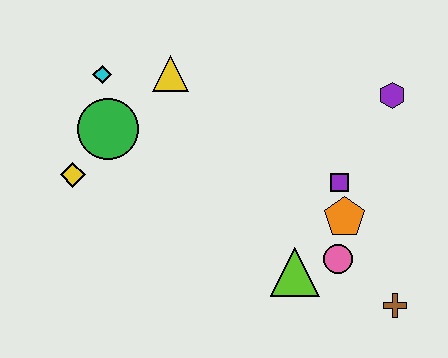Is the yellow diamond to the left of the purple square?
Yes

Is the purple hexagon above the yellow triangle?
No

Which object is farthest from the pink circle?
The cyan diamond is farthest from the pink circle.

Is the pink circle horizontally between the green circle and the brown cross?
Yes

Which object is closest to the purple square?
The orange pentagon is closest to the purple square.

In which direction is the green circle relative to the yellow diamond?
The green circle is above the yellow diamond.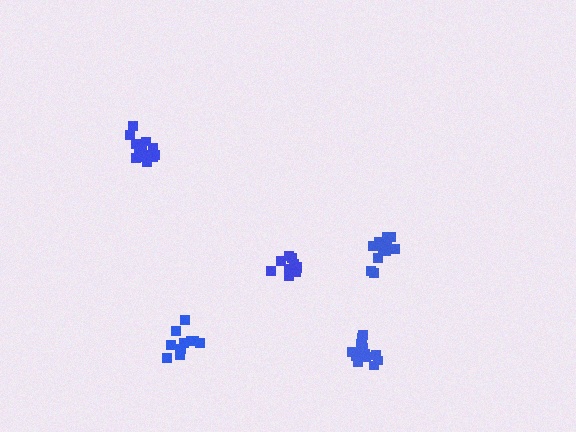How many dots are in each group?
Group 1: 13 dots, Group 2: 10 dots, Group 3: 10 dots, Group 4: 14 dots, Group 5: 13 dots (60 total).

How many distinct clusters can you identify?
There are 5 distinct clusters.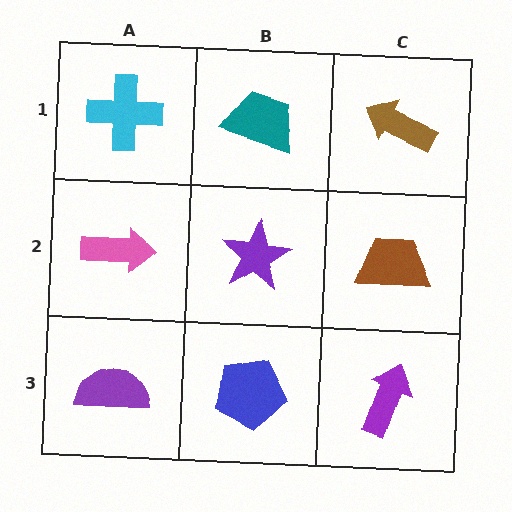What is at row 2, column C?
A brown trapezoid.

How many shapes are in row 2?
3 shapes.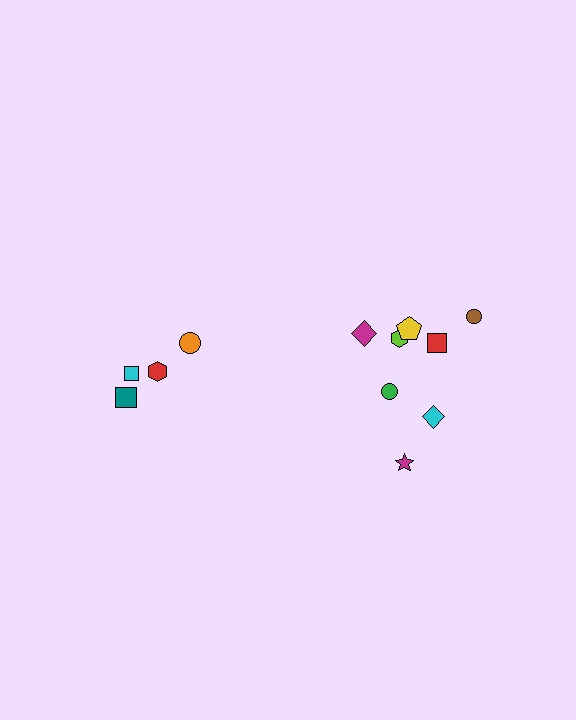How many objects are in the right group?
There are 8 objects.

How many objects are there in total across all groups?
There are 12 objects.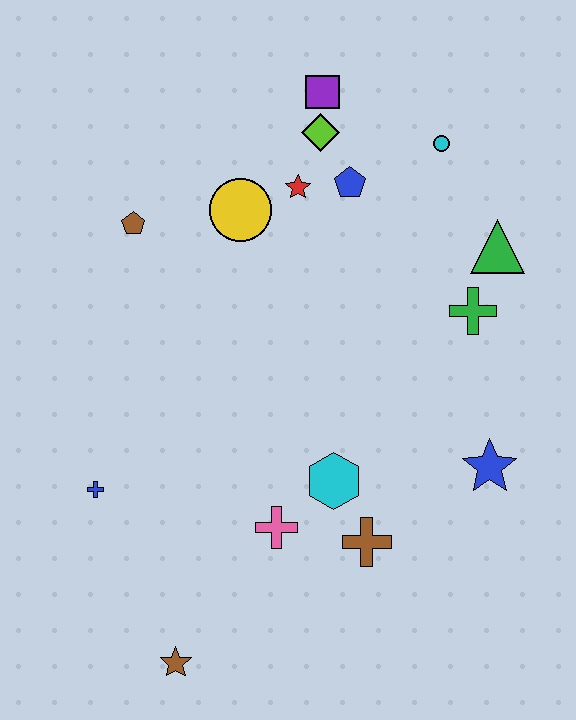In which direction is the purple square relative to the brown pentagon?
The purple square is to the right of the brown pentagon.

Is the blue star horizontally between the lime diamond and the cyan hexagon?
No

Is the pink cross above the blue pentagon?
No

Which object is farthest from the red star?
The brown star is farthest from the red star.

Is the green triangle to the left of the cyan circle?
No